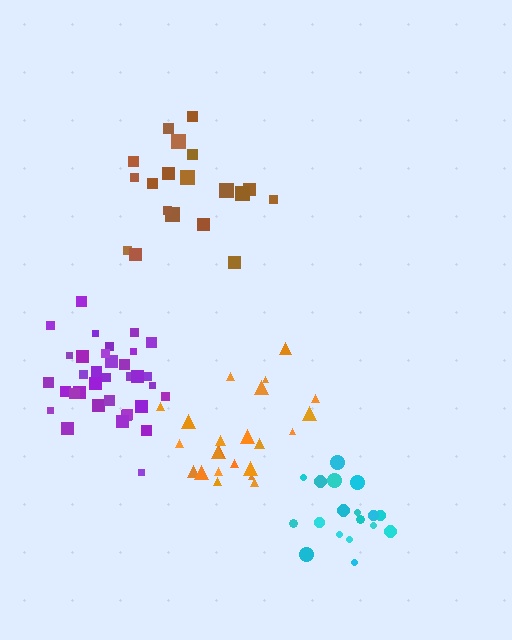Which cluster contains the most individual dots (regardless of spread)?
Purple (35).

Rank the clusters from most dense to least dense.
purple, cyan, orange, brown.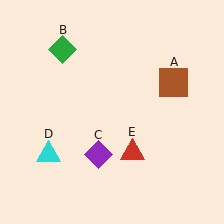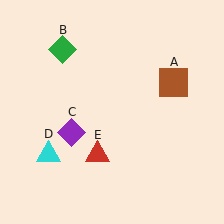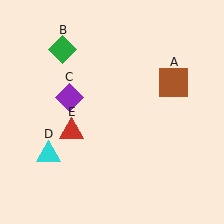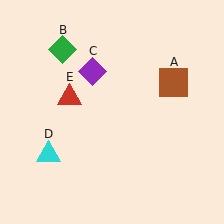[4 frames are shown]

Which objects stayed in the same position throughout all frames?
Brown square (object A) and green diamond (object B) and cyan triangle (object D) remained stationary.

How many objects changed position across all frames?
2 objects changed position: purple diamond (object C), red triangle (object E).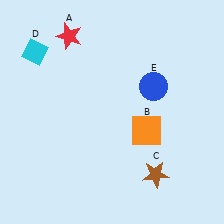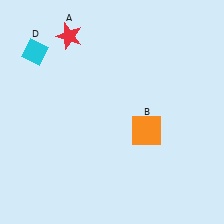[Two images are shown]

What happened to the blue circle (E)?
The blue circle (E) was removed in Image 2. It was in the top-right area of Image 1.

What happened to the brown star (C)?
The brown star (C) was removed in Image 2. It was in the bottom-right area of Image 1.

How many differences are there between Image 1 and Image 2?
There are 2 differences between the two images.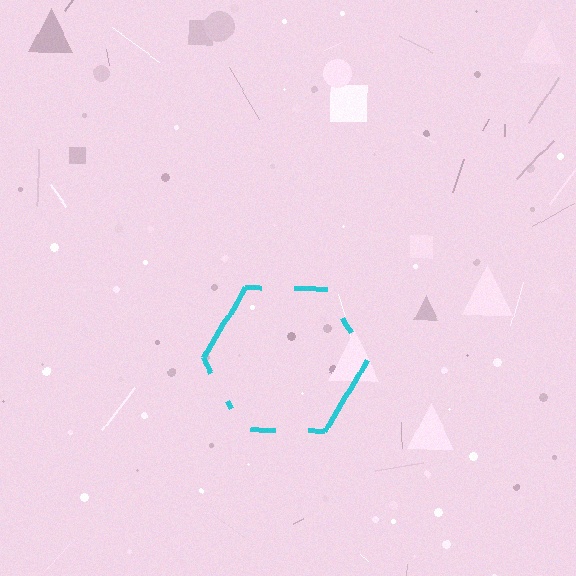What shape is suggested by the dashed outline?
The dashed outline suggests a hexagon.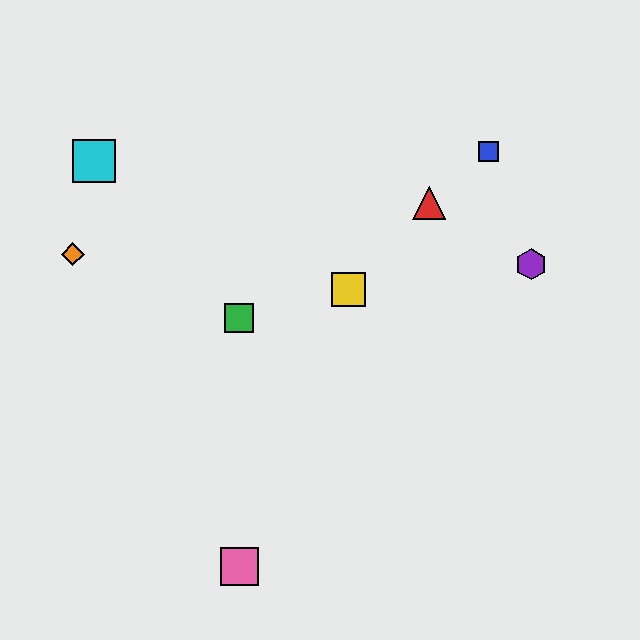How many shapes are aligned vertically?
2 shapes (the green square, the pink square) are aligned vertically.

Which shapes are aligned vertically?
The green square, the pink square are aligned vertically.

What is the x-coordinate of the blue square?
The blue square is at x≈488.